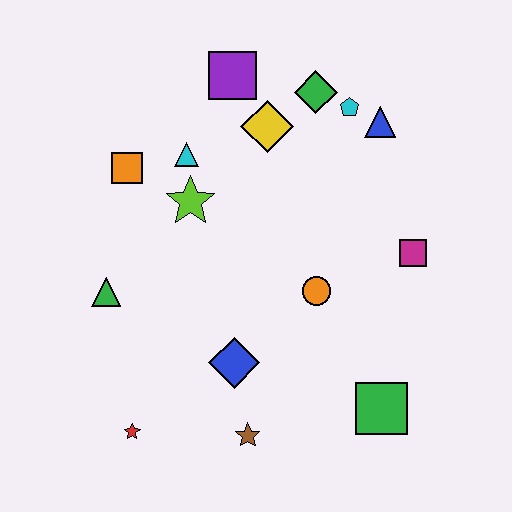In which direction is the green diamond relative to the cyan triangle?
The green diamond is to the right of the cyan triangle.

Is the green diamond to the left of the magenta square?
Yes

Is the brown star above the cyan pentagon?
No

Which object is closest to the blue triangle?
The cyan pentagon is closest to the blue triangle.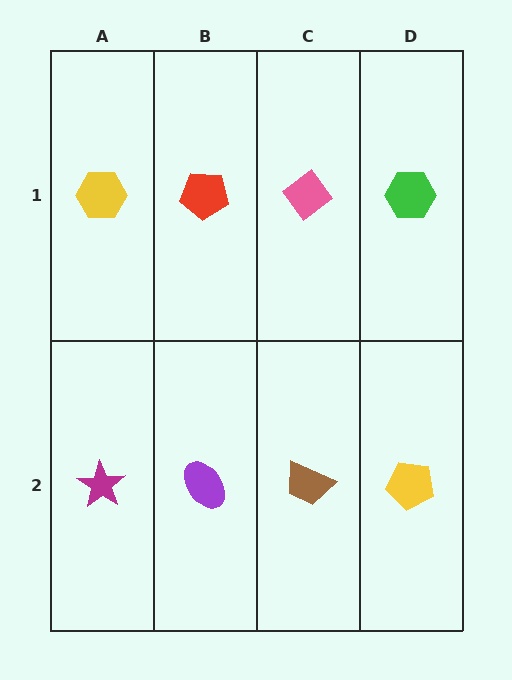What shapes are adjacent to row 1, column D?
A yellow pentagon (row 2, column D), a pink diamond (row 1, column C).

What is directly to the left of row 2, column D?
A brown trapezoid.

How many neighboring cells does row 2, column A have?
2.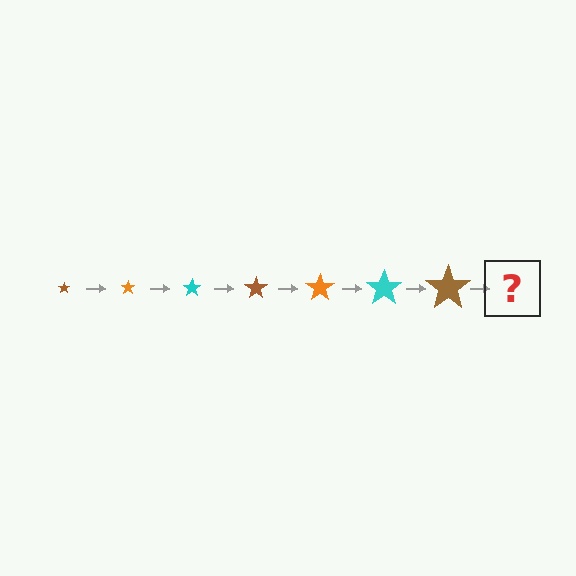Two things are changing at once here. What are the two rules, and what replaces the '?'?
The two rules are that the star grows larger each step and the color cycles through brown, orange, and cyan. The '?' should be an orange star, larger than the previous one.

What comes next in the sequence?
The next element should be an orange star, larger than the previous one.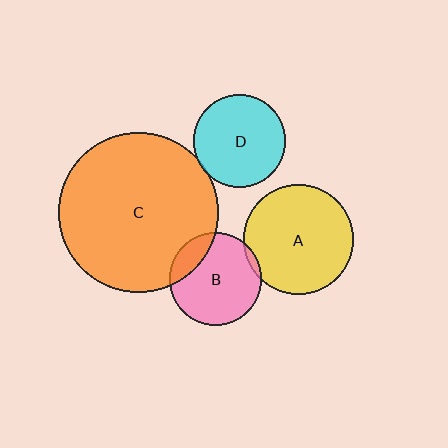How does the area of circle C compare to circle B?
Approximately 3.0 times.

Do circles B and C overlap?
Yes.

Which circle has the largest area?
Circle C (orange).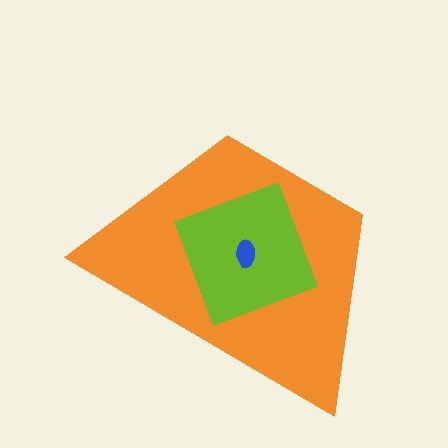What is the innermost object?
The blue ellipse.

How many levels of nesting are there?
3.